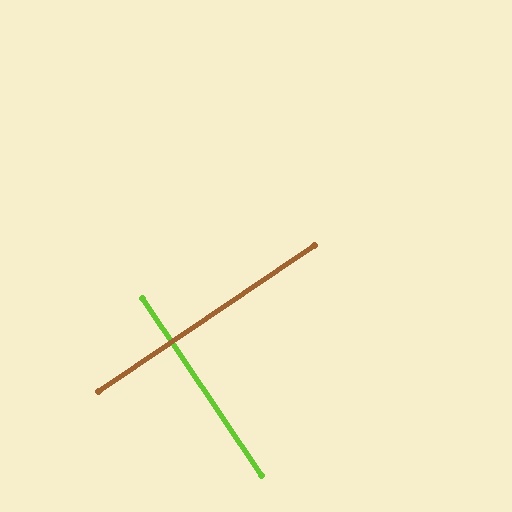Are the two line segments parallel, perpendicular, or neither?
Perpendicular — they meet at approximately 90°.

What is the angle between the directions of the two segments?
Approximately 90 degrees.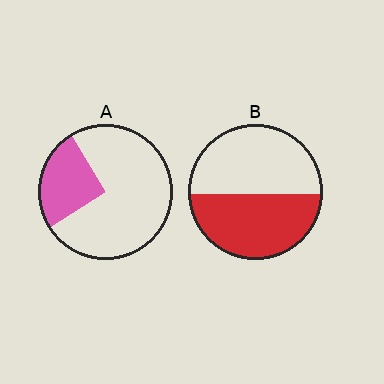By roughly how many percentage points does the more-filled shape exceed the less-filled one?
By roughly 25 percentage points (B over A).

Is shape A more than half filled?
No.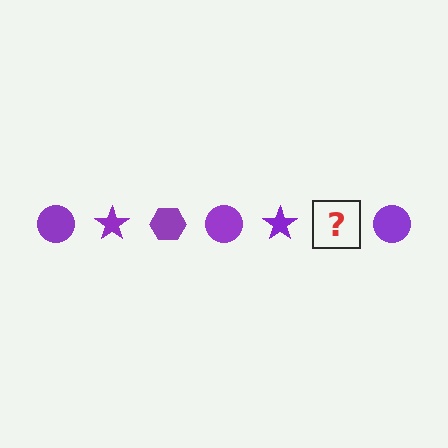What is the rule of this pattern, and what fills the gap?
The rule is that the pattern cycles through circle, star, hexagon shapes in purple. The gap should be filled with a purple hexagon.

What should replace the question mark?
The question mark should be replaced with a purple hexagon.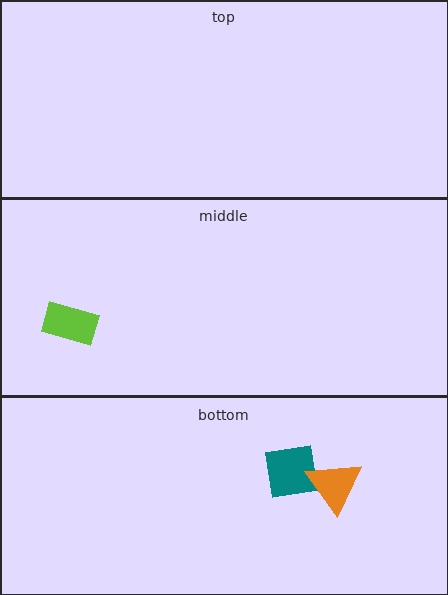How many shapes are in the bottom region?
2.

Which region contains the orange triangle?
The bottom region.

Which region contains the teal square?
The bottom region.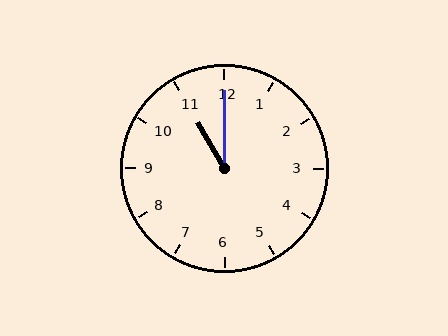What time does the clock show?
11:00.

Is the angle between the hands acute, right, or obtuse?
It is acute.